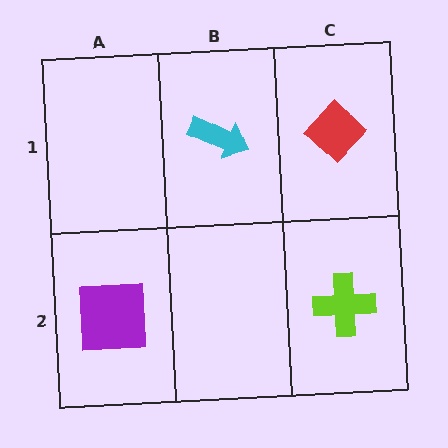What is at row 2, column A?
A purple square.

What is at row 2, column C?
A lime cross.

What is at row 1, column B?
A cyan arrow.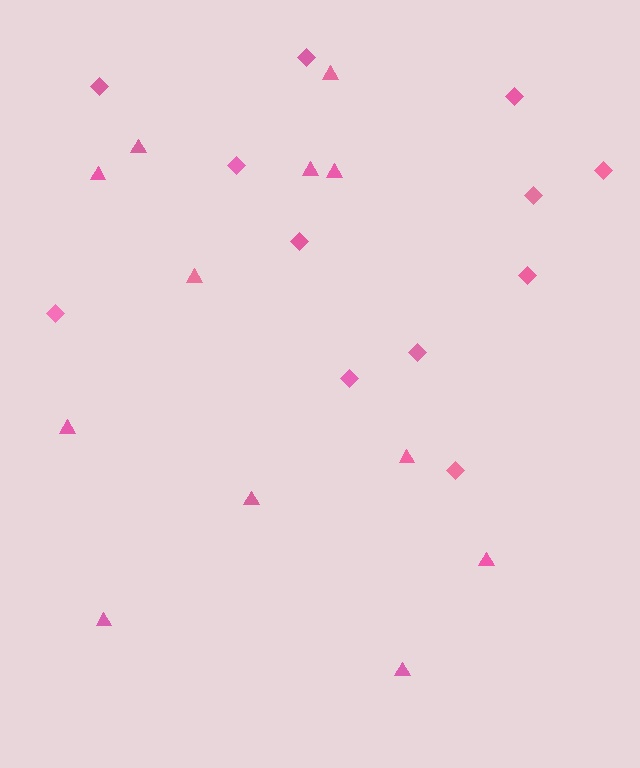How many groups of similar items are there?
There are 2 groups: one group of triangles (12) and one group of diamonds (12).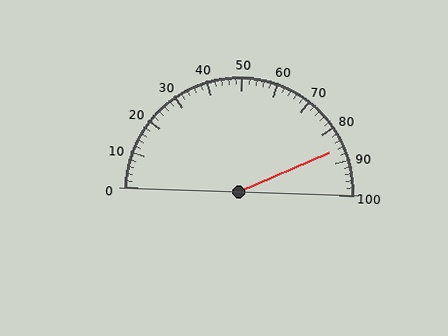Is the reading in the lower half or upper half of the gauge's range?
The reading is in the upper half of the range (0 to 100).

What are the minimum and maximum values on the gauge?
The gauge ranges from 0 to 100.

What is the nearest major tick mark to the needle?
The nearest major tick mark is 90.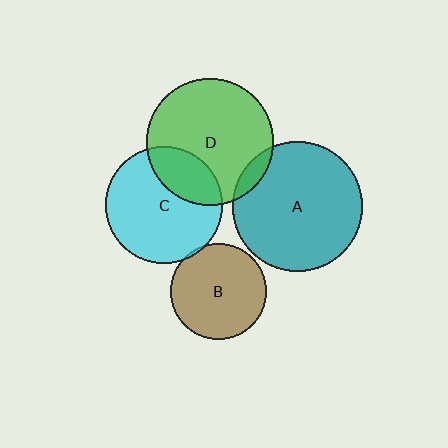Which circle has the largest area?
Circle A (teal).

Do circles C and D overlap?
Yes.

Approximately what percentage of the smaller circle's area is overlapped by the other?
Approximately 25%.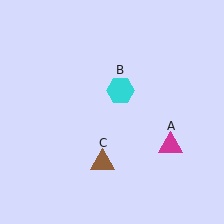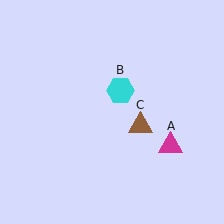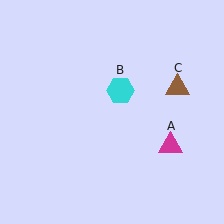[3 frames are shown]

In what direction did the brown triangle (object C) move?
The brown triangle (object C) moved up and to the right.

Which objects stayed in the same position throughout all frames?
Magenta triangle (object A) and cyan hexagon (object B) remained stationary.